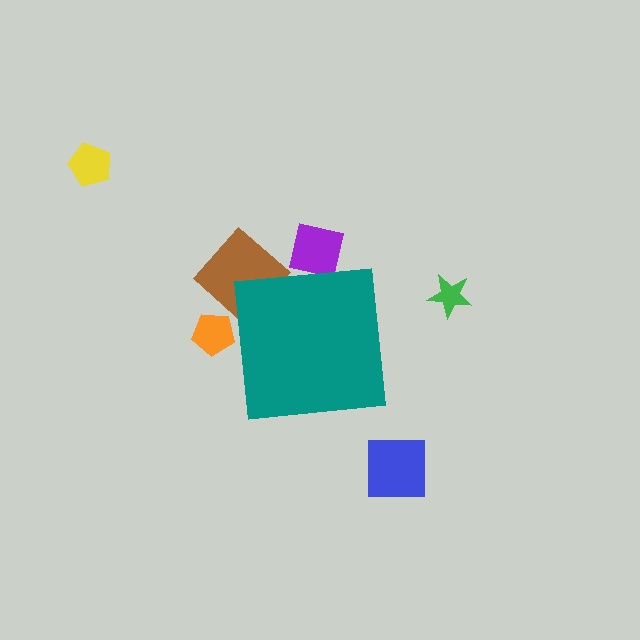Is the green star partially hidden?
No, the green star is fully visible.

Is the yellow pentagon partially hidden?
No, the yellow pentagon is fully visible.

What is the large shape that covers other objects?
A teal square.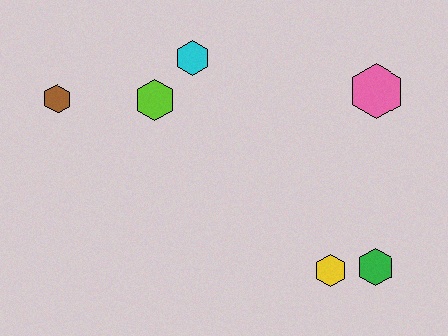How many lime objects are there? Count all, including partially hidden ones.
There is 1 lime object.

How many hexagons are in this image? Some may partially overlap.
There are 6 hexagons.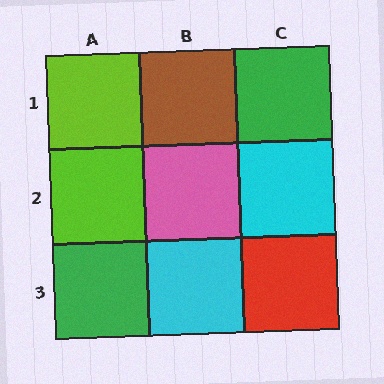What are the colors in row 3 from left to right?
Green, cyan, red.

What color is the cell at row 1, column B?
Brown.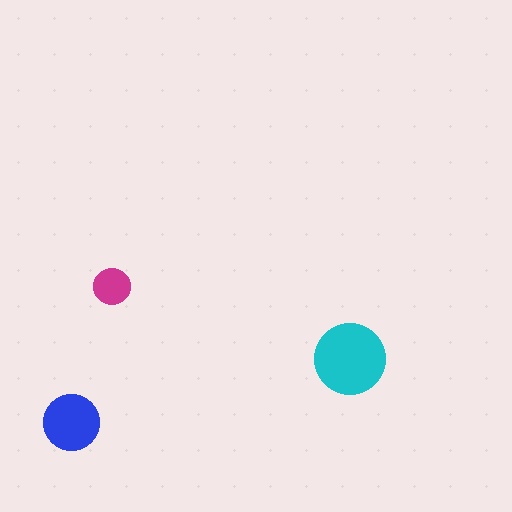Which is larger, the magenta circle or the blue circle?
The blue one.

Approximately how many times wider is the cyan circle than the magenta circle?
About 2 times wider.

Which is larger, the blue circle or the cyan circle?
The cyan one.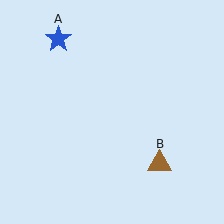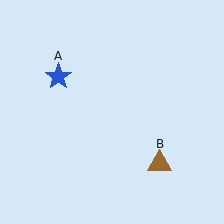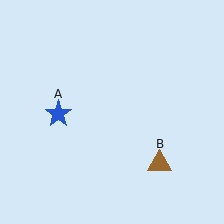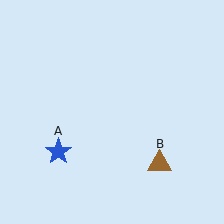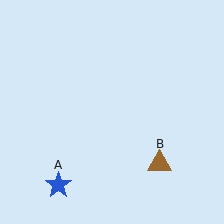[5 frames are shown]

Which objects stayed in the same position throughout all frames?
Brown triangle (object B) remained stationary.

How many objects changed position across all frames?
1 object changed position: blue star (object A).